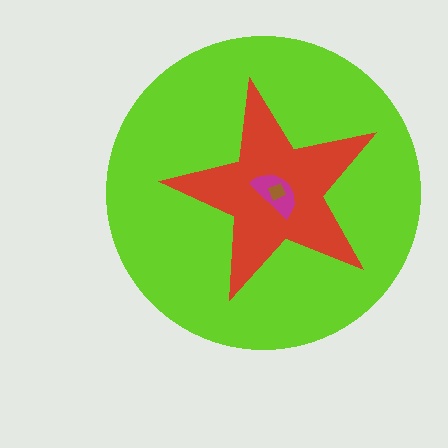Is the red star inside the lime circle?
Yes.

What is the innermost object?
The brown square.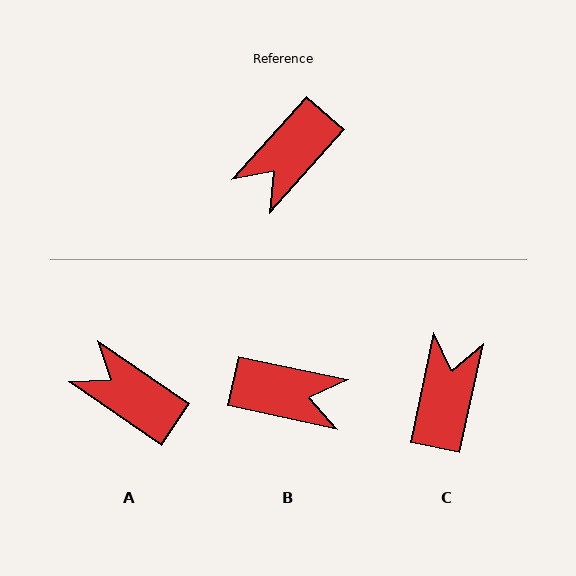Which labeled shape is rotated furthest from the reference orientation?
C, about 151 degrees away.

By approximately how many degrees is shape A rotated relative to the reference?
Approximately 83 degrees clockwise.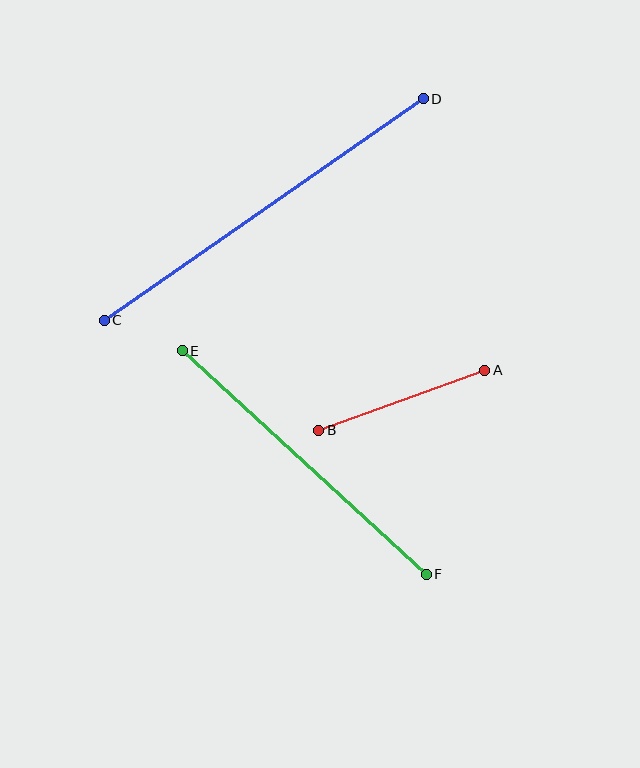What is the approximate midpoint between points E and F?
The midpoint is at approximately (304, 462) pixels.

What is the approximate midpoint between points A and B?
The midpoint is at approximately (402, 400) pixels.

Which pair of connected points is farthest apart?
Points C and D are farthest apart.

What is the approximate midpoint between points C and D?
The midpoint is at approximately (264, 209) pixels.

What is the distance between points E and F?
The distance is approximately 331 pixels.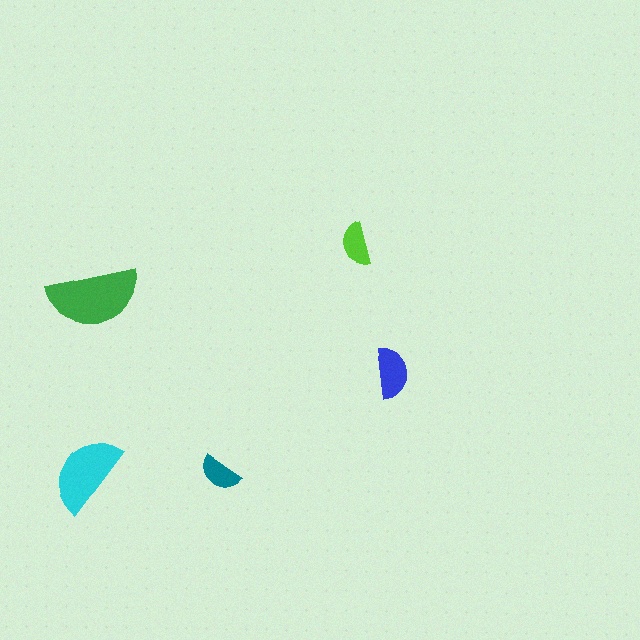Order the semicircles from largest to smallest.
the green one, the cyan one, the blue one, the lime one, the teal one.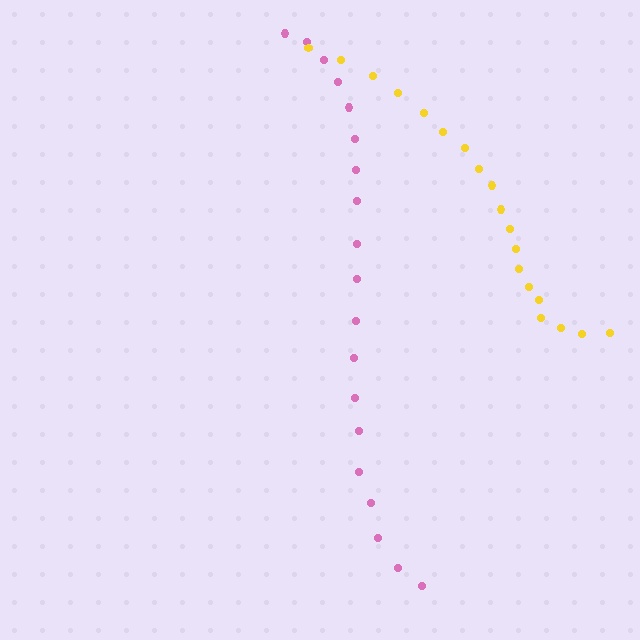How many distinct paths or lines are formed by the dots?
There are 2 distinct paths.